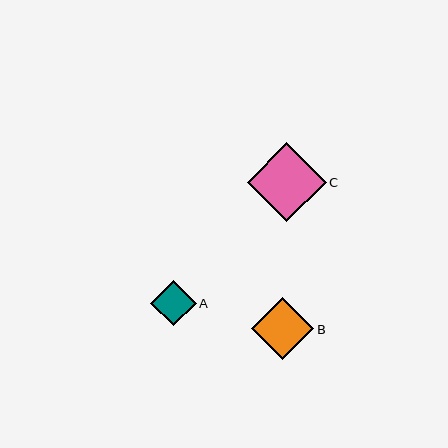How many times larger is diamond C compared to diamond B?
Diamond C is approximately 1.3 times the size of diamond B.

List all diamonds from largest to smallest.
From largest to smallest: C, B, A.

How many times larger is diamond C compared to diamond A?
Diamond C is approximately 1.8 times the size of diamond A.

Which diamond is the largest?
Diamond C is the largest with a size of approximately 79 pixels.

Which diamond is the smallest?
Diamond A is the smallest with a size of approximately 45 pixels.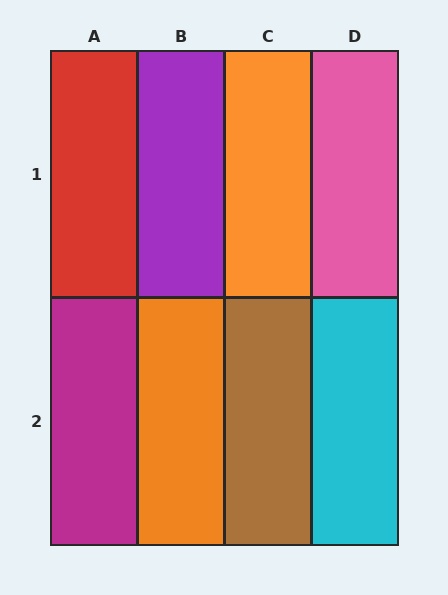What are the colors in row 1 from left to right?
Red, purple, orange, pink.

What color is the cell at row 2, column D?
Cyan.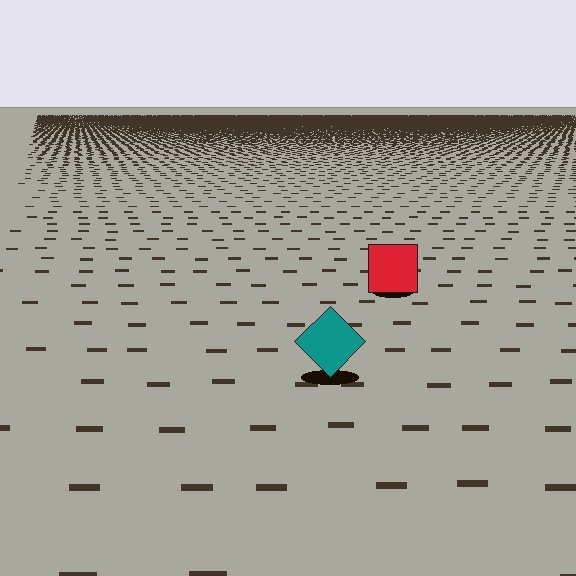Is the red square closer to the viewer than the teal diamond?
No. The teal diamond is closer — you can tell from the texture gradient: the ground texture is coarser near it.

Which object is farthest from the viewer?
The red square is farthest from the viewer. It appears smaller and the ground texture around it is denser.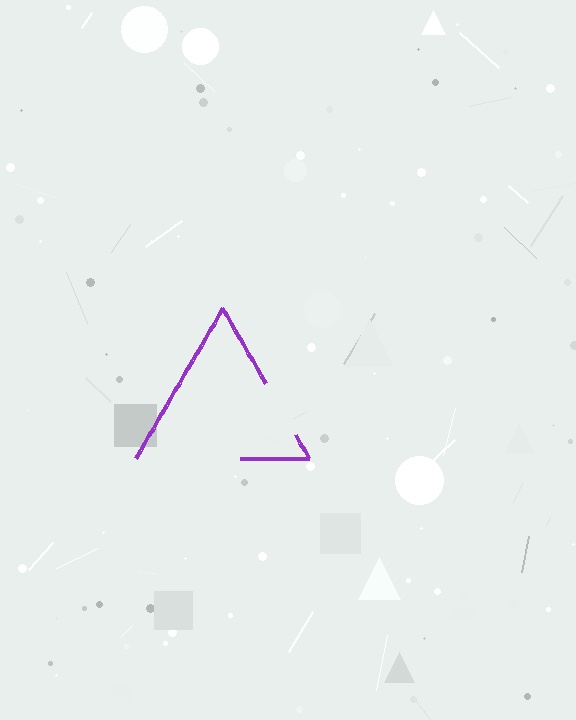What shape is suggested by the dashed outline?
The dashed outline suggests a triangle.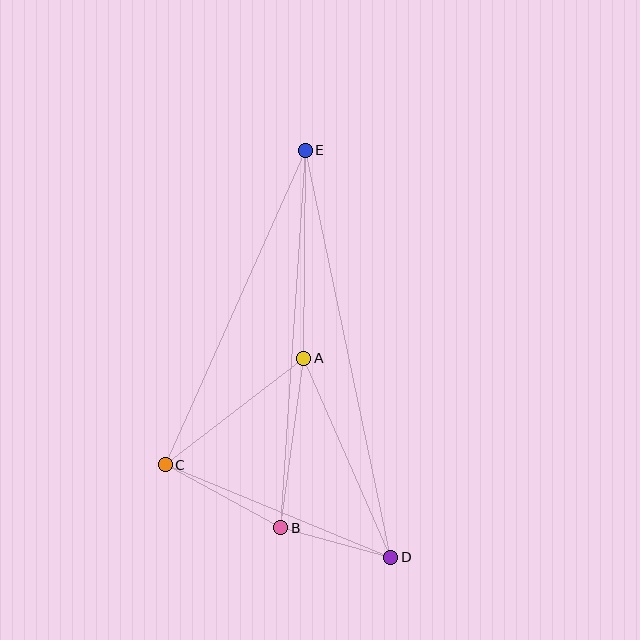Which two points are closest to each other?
Points B and D are closest to each other.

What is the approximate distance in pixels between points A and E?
The distance between A and E is approximately 208 pixels.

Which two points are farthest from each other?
Points D and E are farthest from each other.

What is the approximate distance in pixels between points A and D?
The distance between A and D is approximately 217 pixels.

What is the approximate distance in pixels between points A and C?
The distance between A and C is approximately 175 pixels.